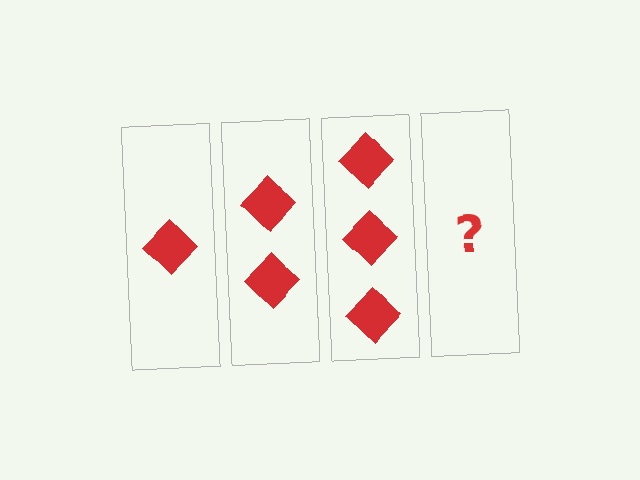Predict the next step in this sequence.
The next step is 4 diamonds.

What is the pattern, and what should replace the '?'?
The pattern is that each step adds one more diamond. The '?' should be 4 diamonds.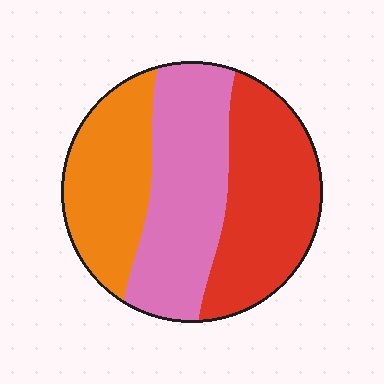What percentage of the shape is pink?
Pink takes up about three eighths (3/8) of the shape.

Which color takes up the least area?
Orange, at roughly 30%.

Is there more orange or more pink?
Pink.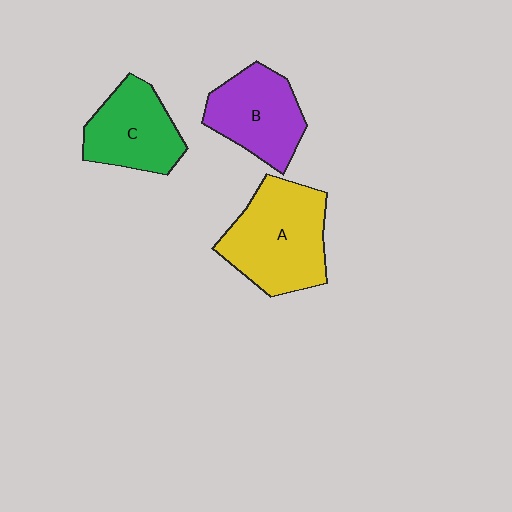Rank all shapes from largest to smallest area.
From largest to smallest: A (yellow), B (purple), C (green).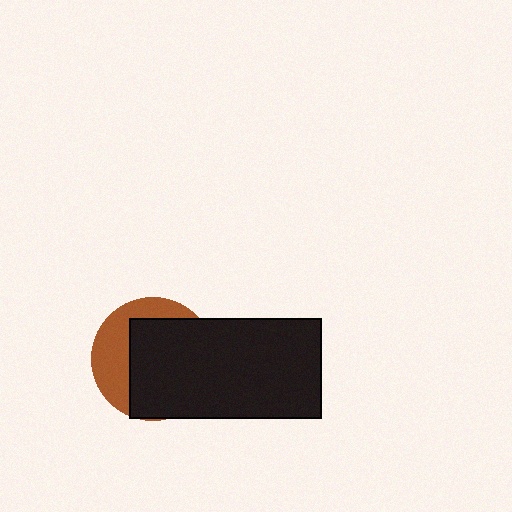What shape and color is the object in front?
The object in front is a black rectangle.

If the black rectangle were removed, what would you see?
You would see the complete brown circle.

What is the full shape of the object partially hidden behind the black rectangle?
The partially hidden object is a brown circle.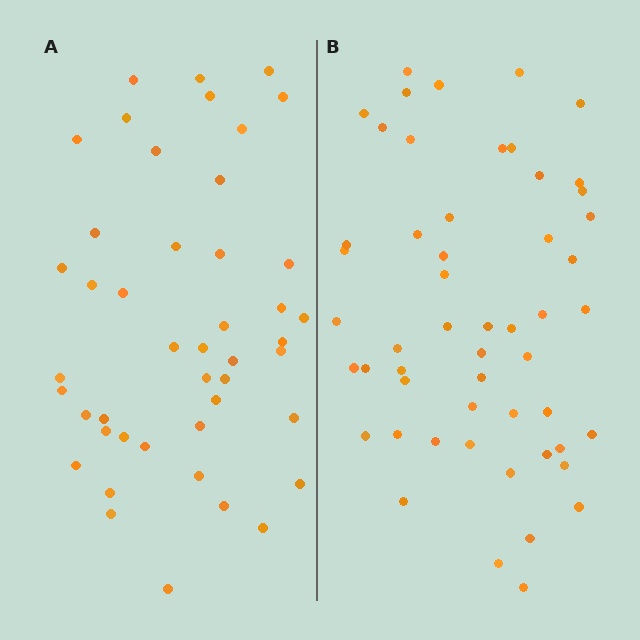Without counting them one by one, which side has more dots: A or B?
Region B (the right region) has more dots.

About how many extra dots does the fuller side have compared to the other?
Region B has roughly 8 or so more dots than region A.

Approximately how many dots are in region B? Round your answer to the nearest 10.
About 50 dots. (The exact count is 53, which rounds to 50.)